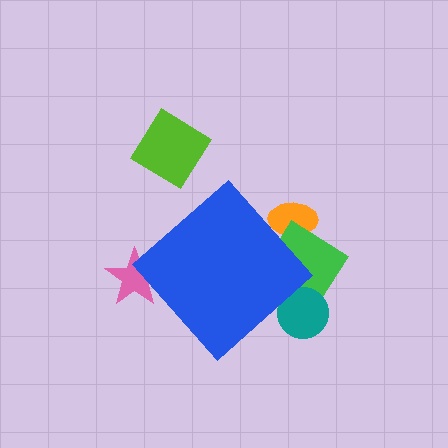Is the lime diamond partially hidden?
No, the lime diamond is fully visible.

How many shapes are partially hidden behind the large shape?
4 shapes are partially hidden.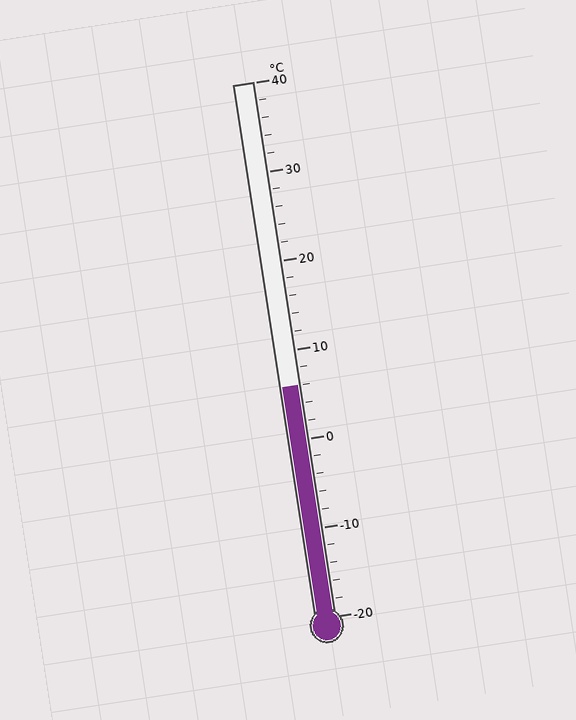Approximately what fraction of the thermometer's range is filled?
The thermometer is filled to approximately 45% of its range.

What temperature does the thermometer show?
The thermometer shows approximately 6°C.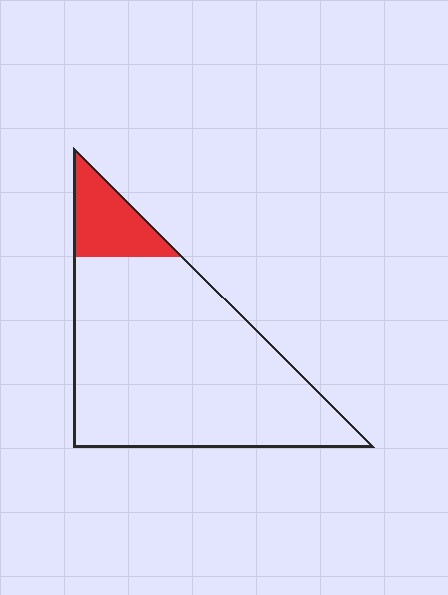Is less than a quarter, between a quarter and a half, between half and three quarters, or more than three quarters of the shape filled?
Less than a quarter.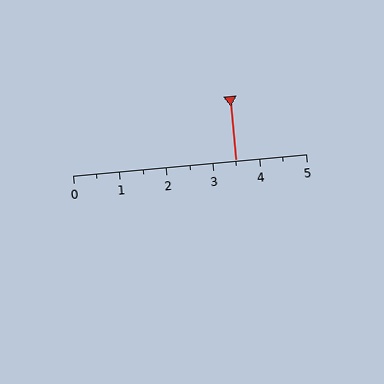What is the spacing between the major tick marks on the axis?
The major ticks are spaced 1 apart.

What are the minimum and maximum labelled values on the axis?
The axis runs from 0 to 5.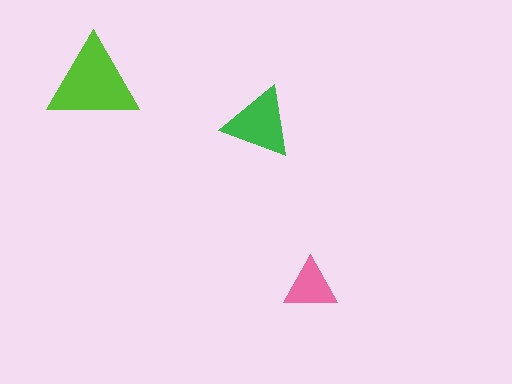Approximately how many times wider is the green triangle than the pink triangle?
About 1.5 times wider.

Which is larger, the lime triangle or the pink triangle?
The lime one.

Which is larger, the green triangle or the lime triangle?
The lime one.